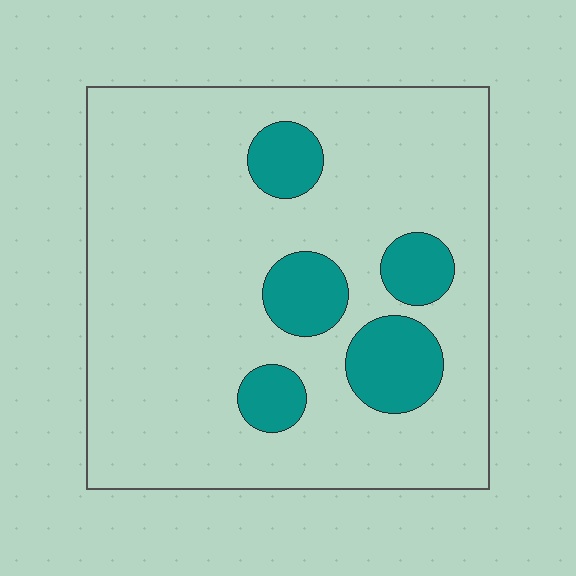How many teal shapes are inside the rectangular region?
5.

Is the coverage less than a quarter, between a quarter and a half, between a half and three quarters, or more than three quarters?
Less than a quarter.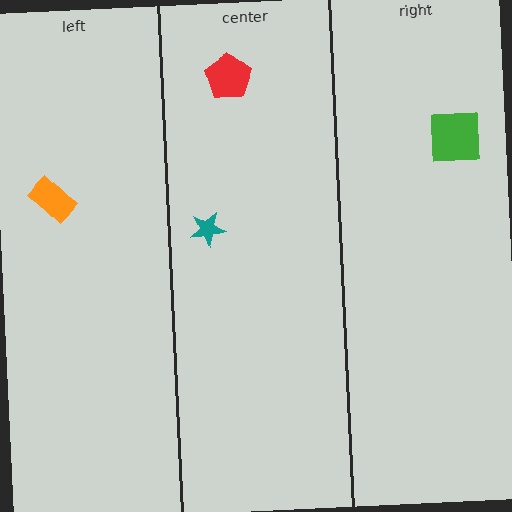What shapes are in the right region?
The green square.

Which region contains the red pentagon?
The center region.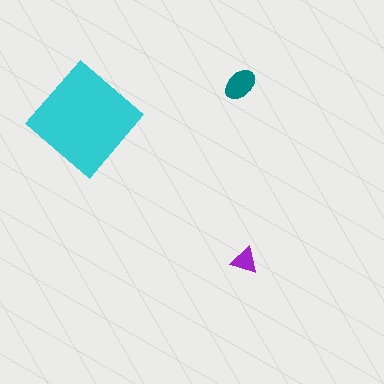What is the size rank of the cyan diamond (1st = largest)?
1st.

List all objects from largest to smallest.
The cyan diamond, the teal ellipse, the purple triangle.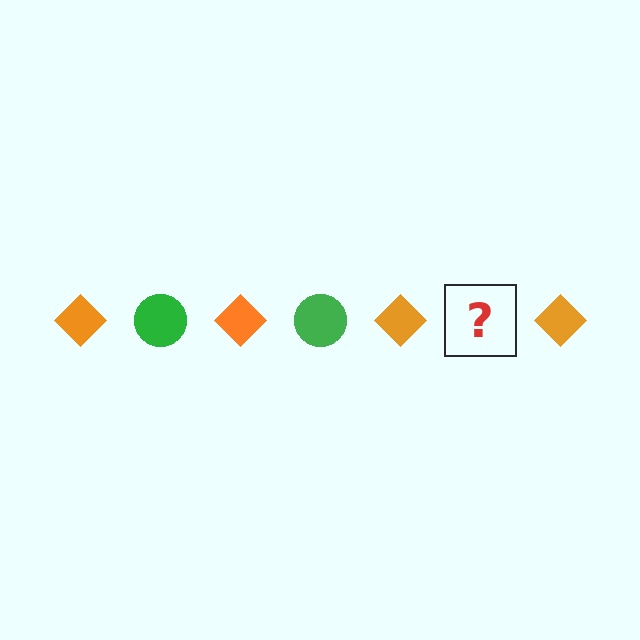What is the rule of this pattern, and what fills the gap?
The rule is that the pattern alternates between orange diamond and green circle. The gap should be filled with a green circle.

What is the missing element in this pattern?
The missing element is a green circle.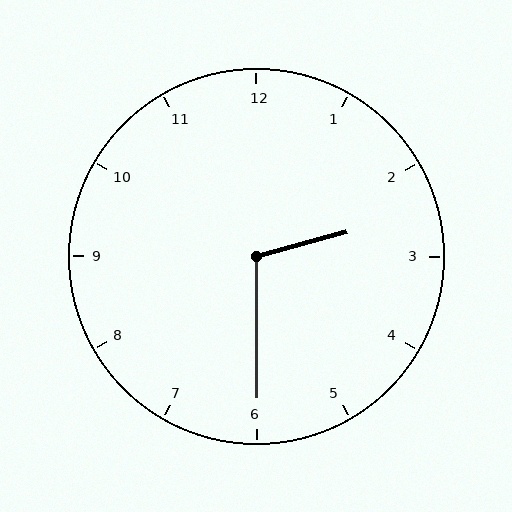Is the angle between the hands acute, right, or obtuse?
It is obtuse.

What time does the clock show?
2:30.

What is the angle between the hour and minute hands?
Approximately 105 degrees.